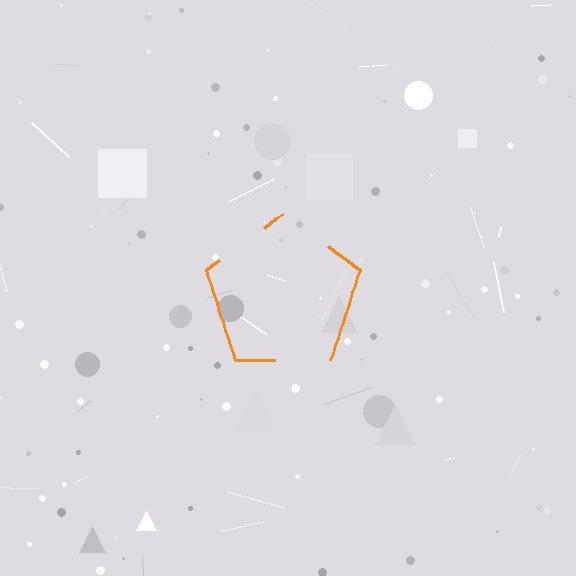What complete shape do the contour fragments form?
The contour fragments form a pentagon.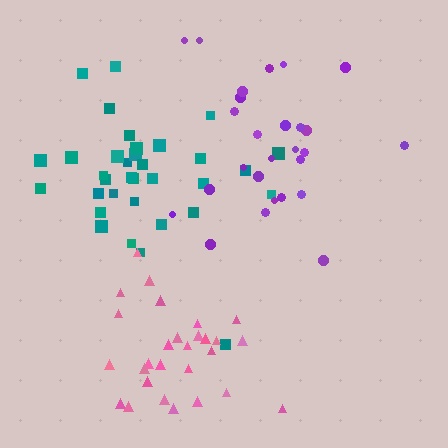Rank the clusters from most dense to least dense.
pink, teal, purple.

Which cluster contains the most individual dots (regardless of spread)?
Teal (34).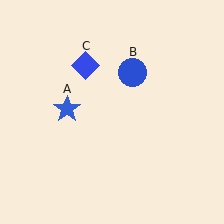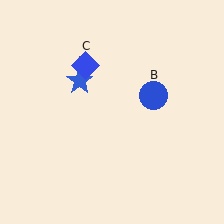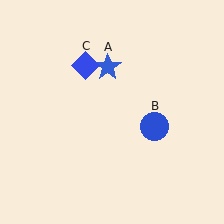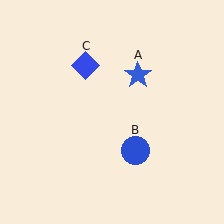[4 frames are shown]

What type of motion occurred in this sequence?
The blue star (object A), blue circle (object B) rotated clockwise around the center of the scene.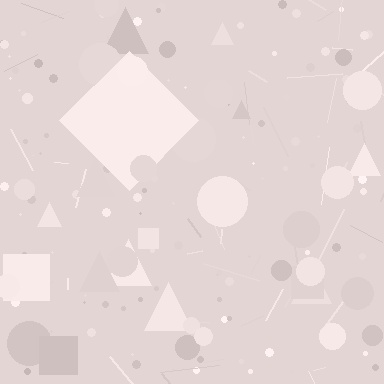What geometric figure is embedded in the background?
A diamond is embedded in the background.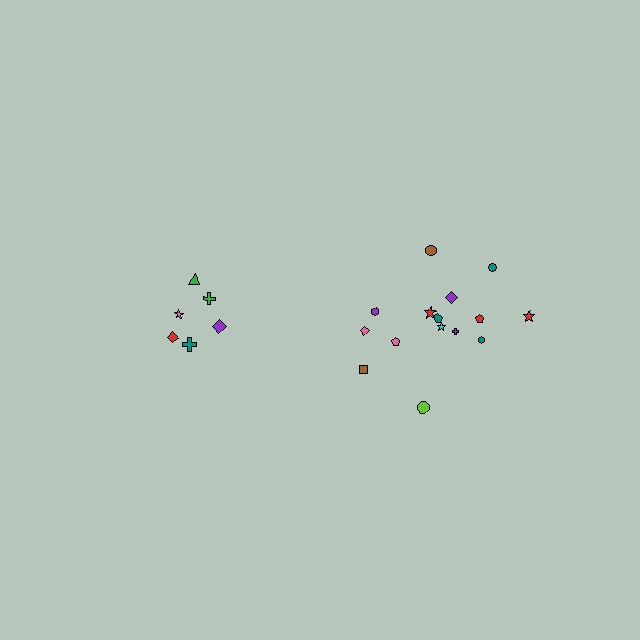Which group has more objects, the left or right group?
The right group.